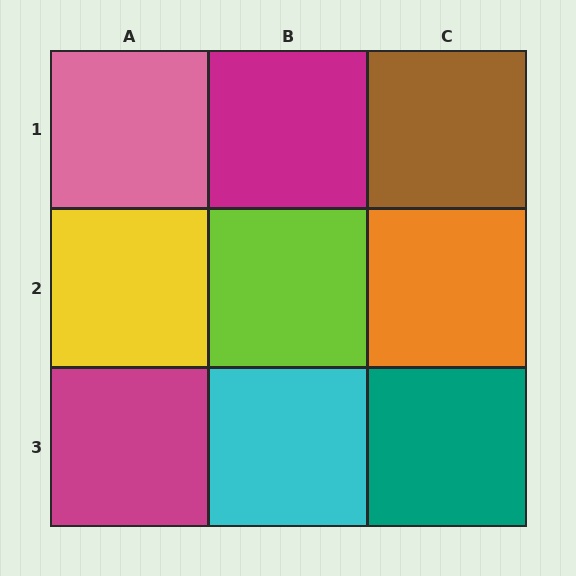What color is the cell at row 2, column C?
Orange.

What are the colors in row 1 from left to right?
Pink, magenta, brown.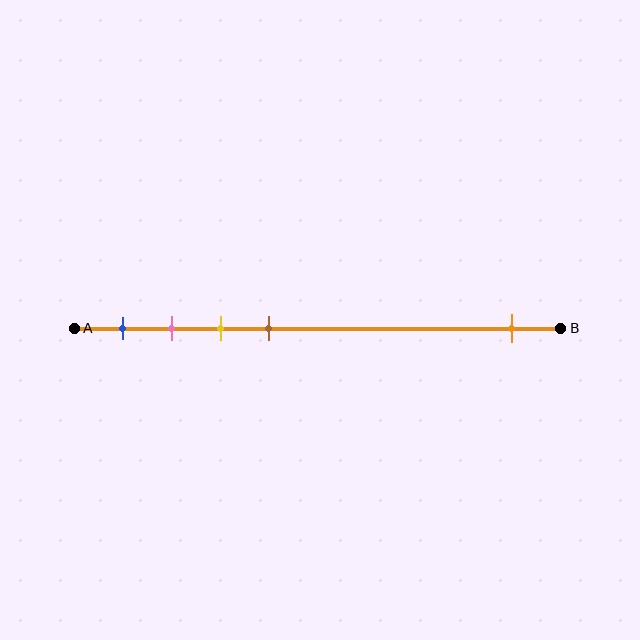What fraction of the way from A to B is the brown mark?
The brown mark is approximately 40% (0.4) of the way from A to B.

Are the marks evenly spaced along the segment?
No, the marks are not evenly spaced.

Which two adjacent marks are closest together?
The pink and yellow marks are the closest adjacent pair.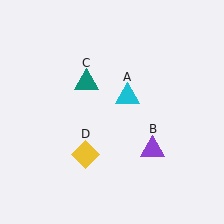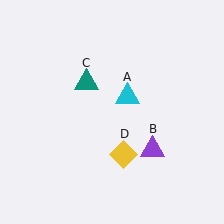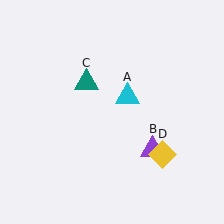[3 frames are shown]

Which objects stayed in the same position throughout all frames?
Cyan triangle (object A) and purple triangle (object B) and teal triangle (object C) remained stationary.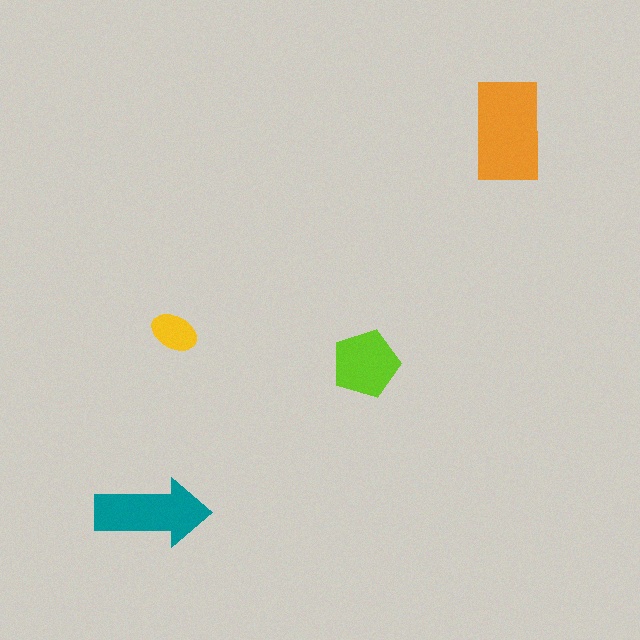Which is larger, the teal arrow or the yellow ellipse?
The teal arrow.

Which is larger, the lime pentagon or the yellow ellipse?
The lime pentagon.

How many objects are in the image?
There are 4 objects in the image.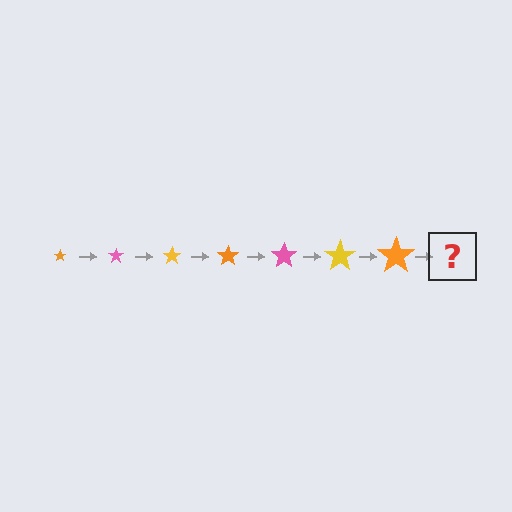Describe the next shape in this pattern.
It should be a pink star, larger than the previous one.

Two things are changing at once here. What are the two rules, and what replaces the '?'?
The two rules are that the star grows larger each step and the color cycles through orange, pink, and yellow. The '?' should be a pink star, larger than the previous one.